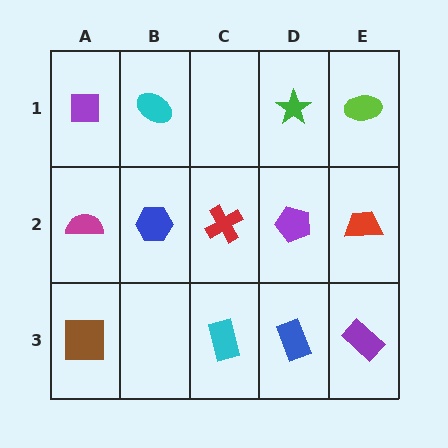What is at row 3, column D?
A blue rectangle.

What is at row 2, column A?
A magenta semicircle.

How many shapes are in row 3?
4 shapes.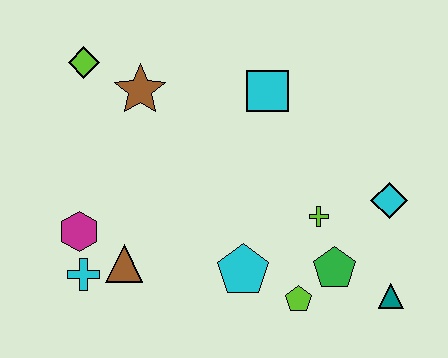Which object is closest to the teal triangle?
The green pentagon is closest to the teal triangle.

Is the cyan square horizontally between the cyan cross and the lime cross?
Yes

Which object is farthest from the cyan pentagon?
The lime diamond is farthest from the cyan pentagon.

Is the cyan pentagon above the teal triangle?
Yes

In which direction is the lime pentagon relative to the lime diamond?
The lime pentagon is below the lime diamond.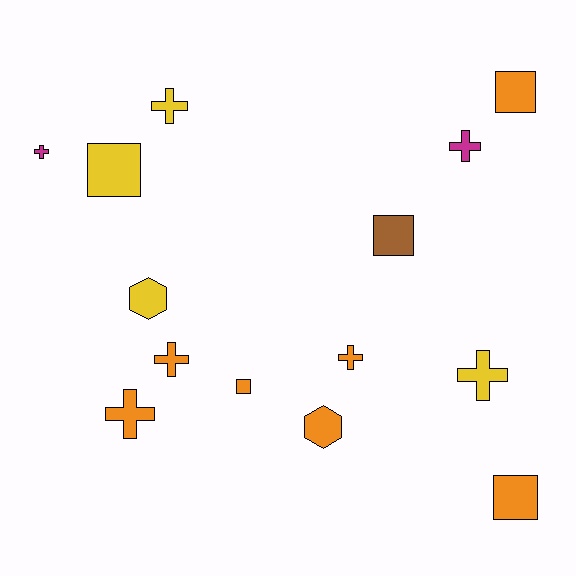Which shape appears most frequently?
Cross, with 7 objects.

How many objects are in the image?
There are 14 objects.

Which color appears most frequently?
Orange, with 7 objects.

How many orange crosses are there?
There are 3 orange crosses.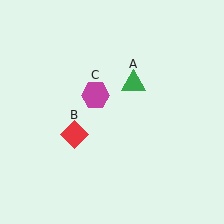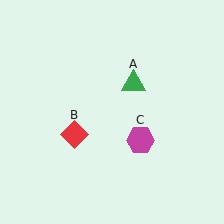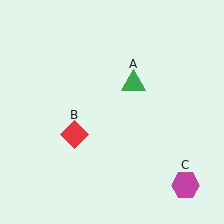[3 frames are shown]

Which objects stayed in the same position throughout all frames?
Green triangle (object A) and red diamond (object B) remained stationary.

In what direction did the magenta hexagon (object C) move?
The magenta hexagon (object C) moved down and to the right.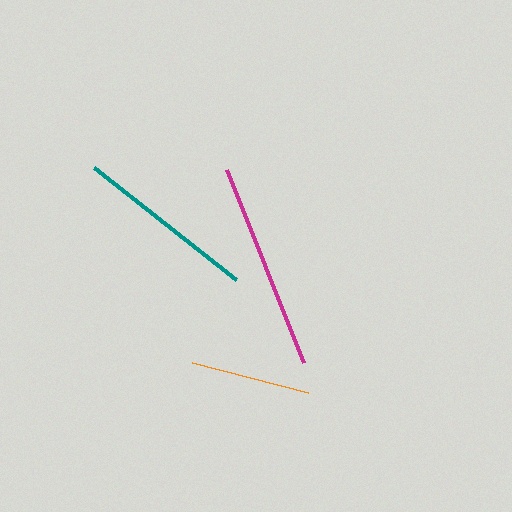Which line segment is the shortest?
The orange line is the shortest at approximately 120 pixels.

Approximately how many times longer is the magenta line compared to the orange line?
The magenta line is approximately 1.7 times the length of the orange line.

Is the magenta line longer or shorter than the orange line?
The magenta line is longer than the orange line.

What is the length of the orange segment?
The orange segment is approximately 120 pixels long.